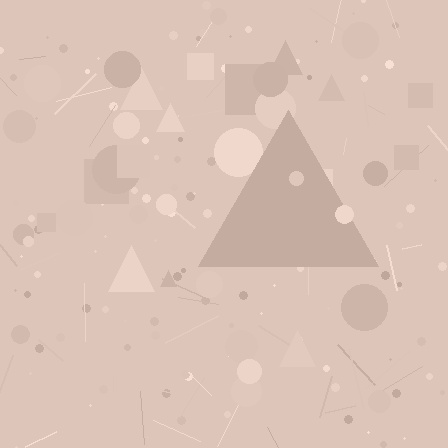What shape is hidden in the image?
A triangle is hidden in the image.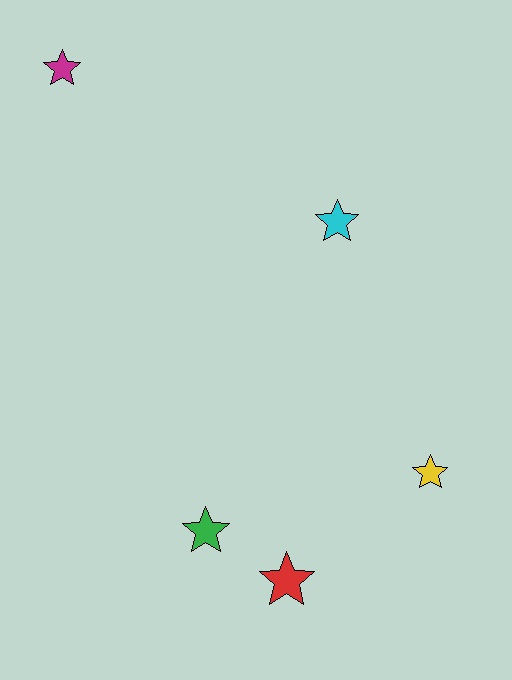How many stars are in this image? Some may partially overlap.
There are 5 stars.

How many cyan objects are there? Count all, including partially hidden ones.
There is 1 cyan object.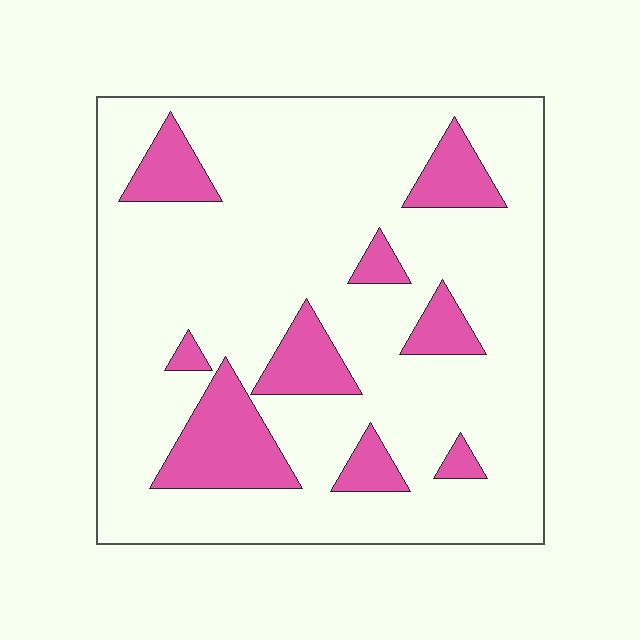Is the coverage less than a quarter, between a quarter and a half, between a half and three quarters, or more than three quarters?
Less than a quarter.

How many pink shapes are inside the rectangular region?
9.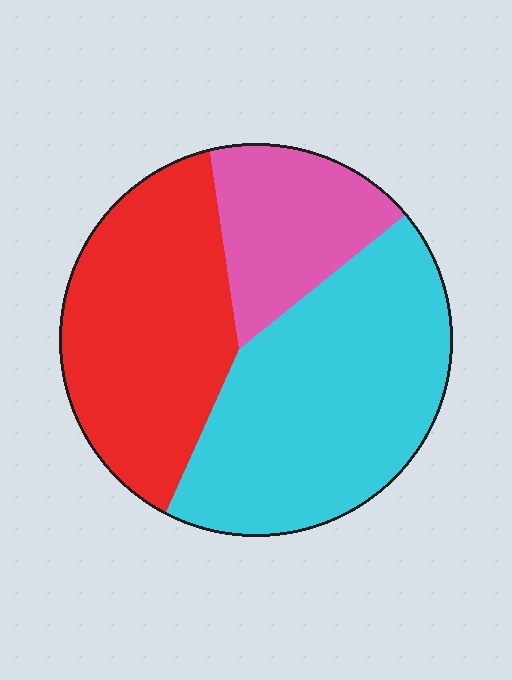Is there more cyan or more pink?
Cyan.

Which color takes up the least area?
Pink, at roughly 20%.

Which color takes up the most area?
Cyan, at roughly 45%.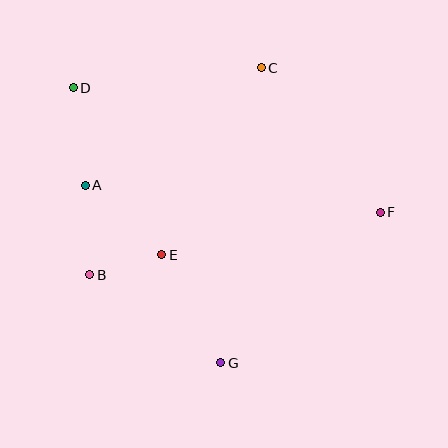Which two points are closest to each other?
Points B and E are closest to each other.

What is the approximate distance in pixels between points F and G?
The distance between F and G is approximately 219 pixels.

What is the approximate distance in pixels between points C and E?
The distance between C and E is approximately 212 pixels.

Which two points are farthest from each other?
Points D and F are farthest from each other.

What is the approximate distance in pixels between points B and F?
The distance between B and F is approximately 297 pixels.